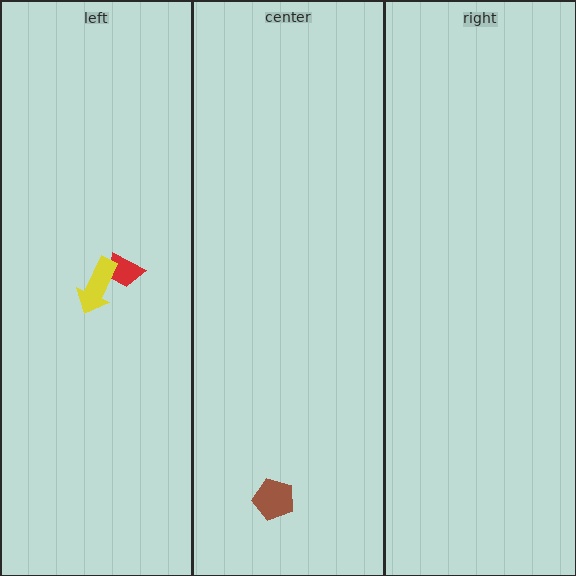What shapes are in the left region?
The red trapezoid, the yellow arrow.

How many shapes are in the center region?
1.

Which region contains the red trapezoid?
The left region.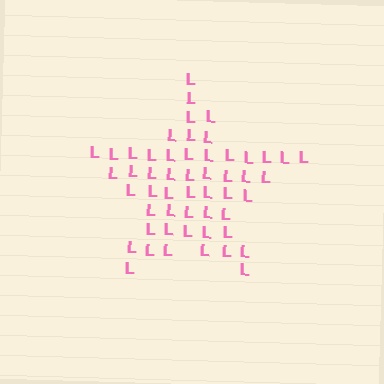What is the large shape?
The large shape is a star.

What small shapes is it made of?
It is made of small letter L's.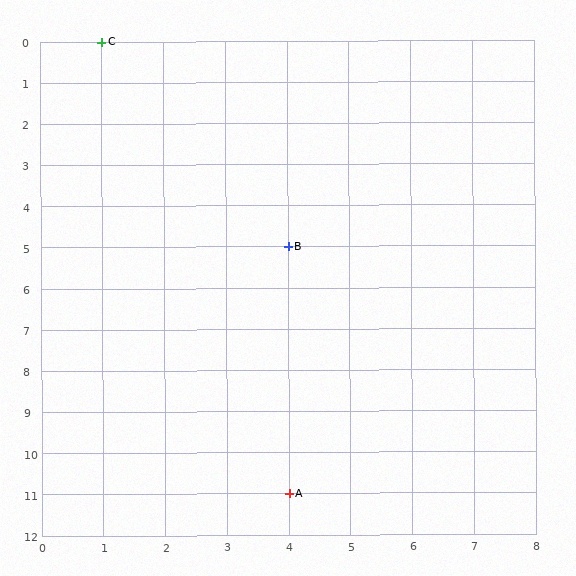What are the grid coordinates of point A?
Point A is at grid coordinates (4, 11).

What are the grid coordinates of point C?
Point C is at grid coordinates (1, 0).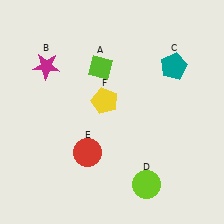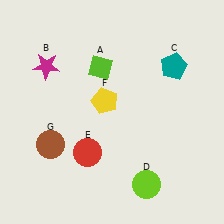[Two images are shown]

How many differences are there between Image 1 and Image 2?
There is 1 difference between the two images.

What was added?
A brown circle (G) was added in Image 2.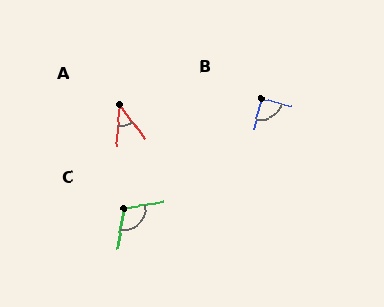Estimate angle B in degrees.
Approximately 88 degrees.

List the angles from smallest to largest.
A (42°), B (88°), C (106°).